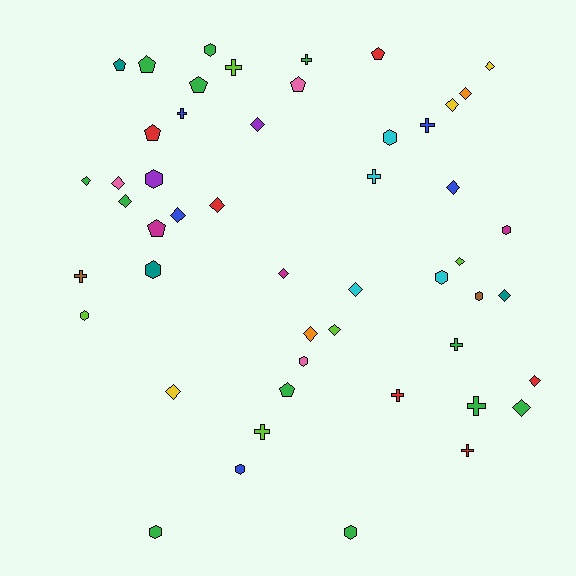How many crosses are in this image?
There are 11 crosses.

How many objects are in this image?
There are 50 objects.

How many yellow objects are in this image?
There are 3 yellow objects.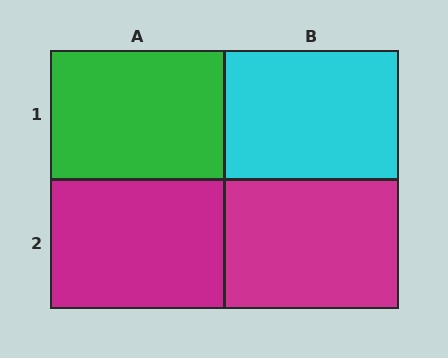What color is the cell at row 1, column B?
Cyan.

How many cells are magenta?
2 cells are magenta.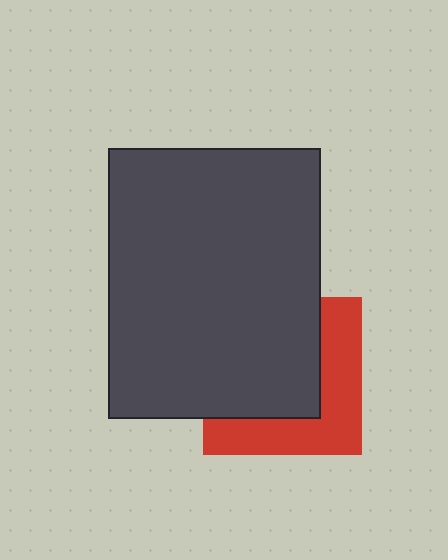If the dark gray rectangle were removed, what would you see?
You would see the complete red square.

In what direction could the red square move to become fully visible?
The red square could move toward the lower-right. That would shift it out from behind the dark gray rectangle entirely.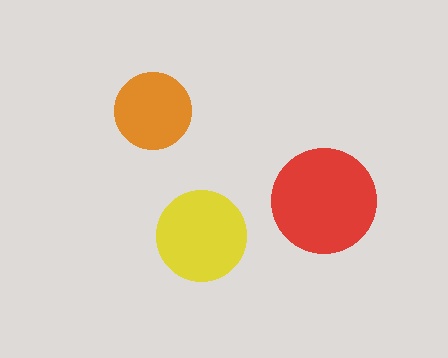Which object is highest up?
The orange circle is topmost.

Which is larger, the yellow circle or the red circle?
The red one.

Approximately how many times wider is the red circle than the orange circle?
About 1.5 times wider.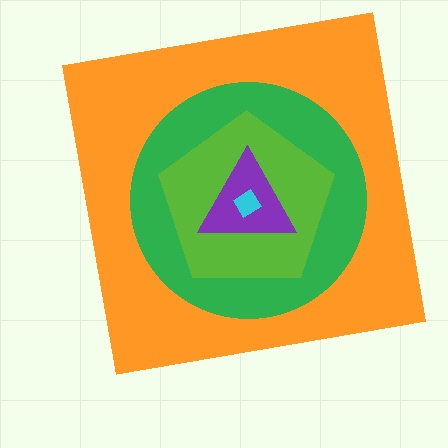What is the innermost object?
The cyan diamond.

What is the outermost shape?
The orange square.